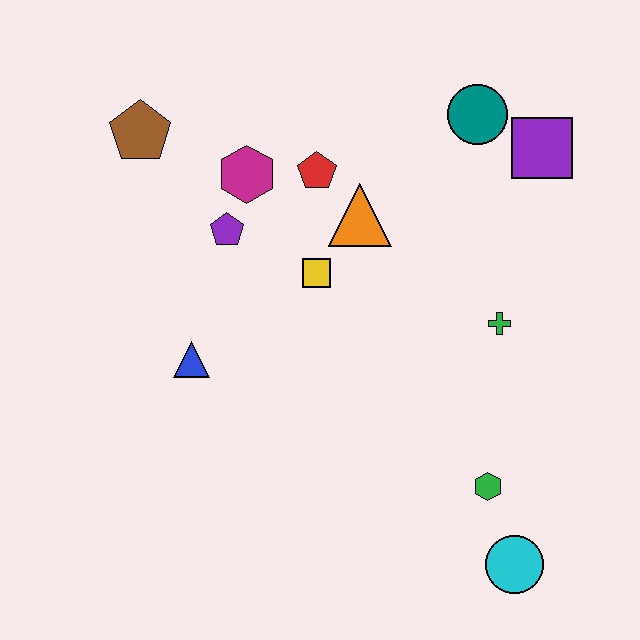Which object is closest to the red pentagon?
The orange triangle is closest to the red pentagon.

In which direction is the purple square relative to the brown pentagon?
The purple square is to the right of the brown pentagon.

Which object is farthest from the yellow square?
The cyan circle is farthest from the yellow square.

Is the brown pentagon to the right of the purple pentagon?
No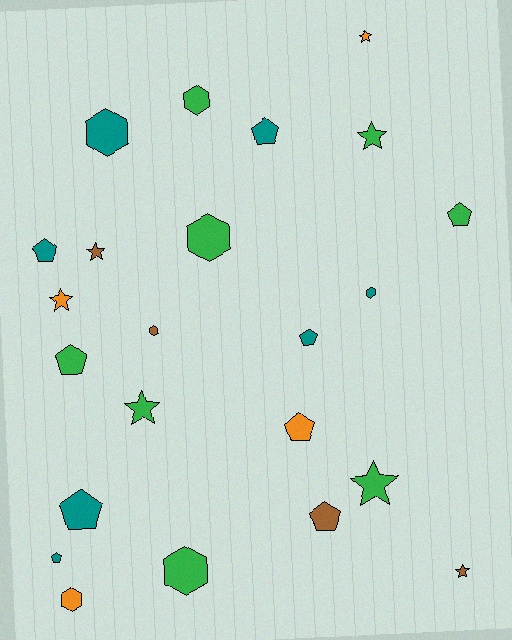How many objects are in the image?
There are 23 objects.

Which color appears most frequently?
Green, with 8 objects.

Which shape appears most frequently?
Pentagon, with 9 objects.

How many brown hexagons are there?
There is 1 brown hexagon.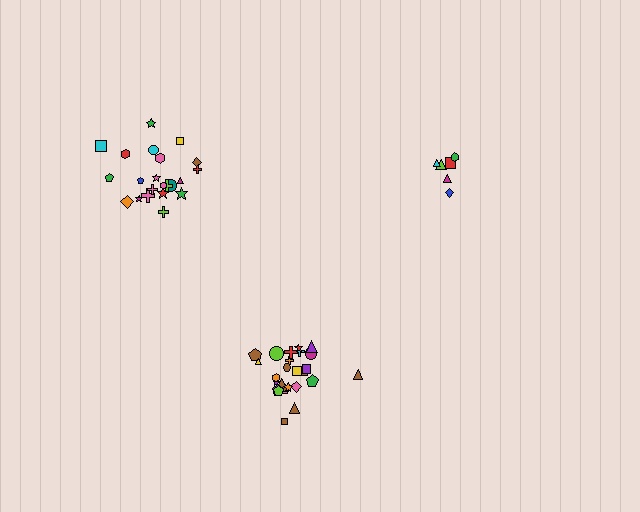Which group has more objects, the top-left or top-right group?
The top-left group.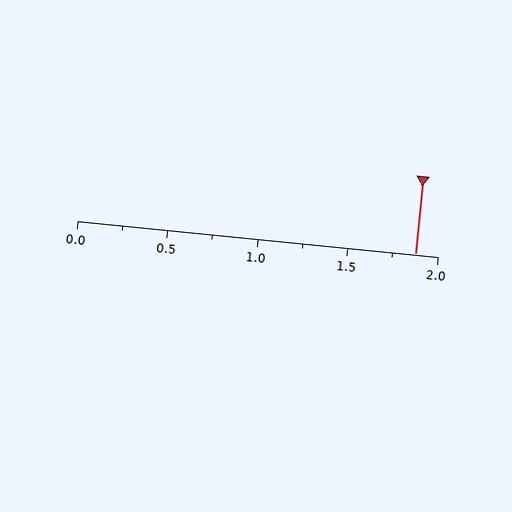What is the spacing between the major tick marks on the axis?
The major ticks are spaced 0.5 apart.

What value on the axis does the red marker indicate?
The marker indicates approximately 1.88.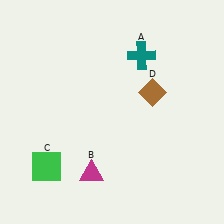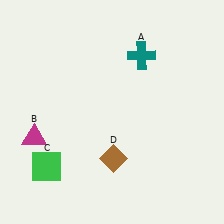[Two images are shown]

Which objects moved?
The objects that moved are: the magenta triangle (B), the brown diamond (D).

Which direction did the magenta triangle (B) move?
The magenta triangle (B) moved left.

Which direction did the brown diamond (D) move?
The brown diamond (D) moved down.